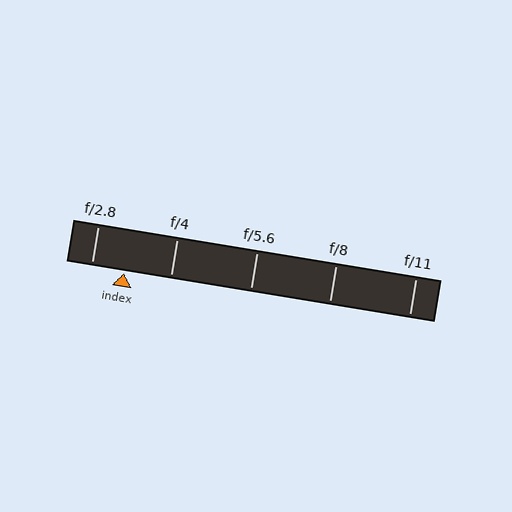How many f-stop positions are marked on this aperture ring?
There are 5 f-stop positions marked.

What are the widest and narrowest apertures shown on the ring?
The widest aperture shown is f/2.8 and the narrowest is f/11.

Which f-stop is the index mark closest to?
The index mark is closest to f/2.8.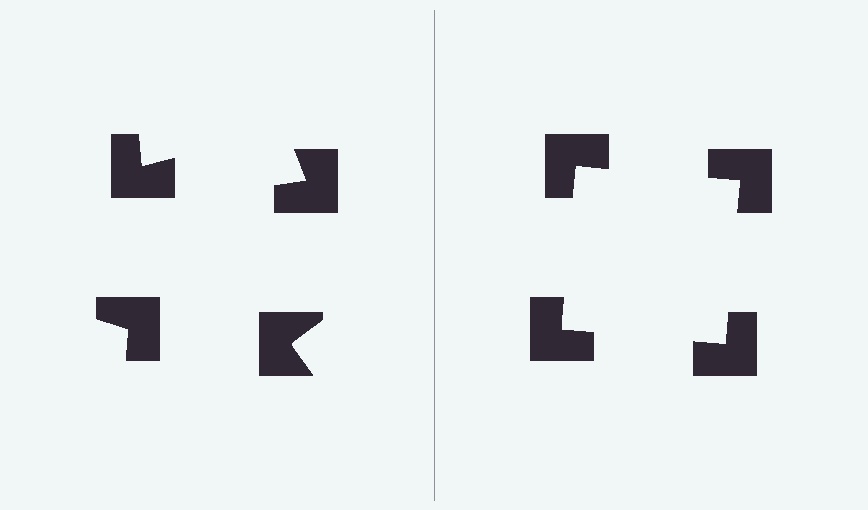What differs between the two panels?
The notched squares are positioned identically on both sides; only the wedge orientations differ. On the right they align to a square; on the left they are misaligned.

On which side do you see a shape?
An illusory square appears on the right side. On the left side the wedge cuts are rotated, so no coherent shape forms.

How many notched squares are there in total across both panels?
8 — 4 on each side.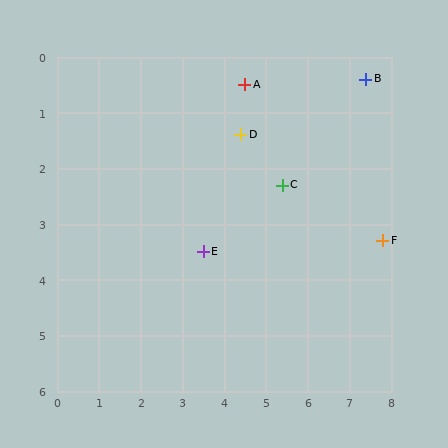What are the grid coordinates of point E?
Point E is at approximately (3.5, 3.5).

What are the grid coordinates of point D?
Point D is at approximately (4.4, 1.4).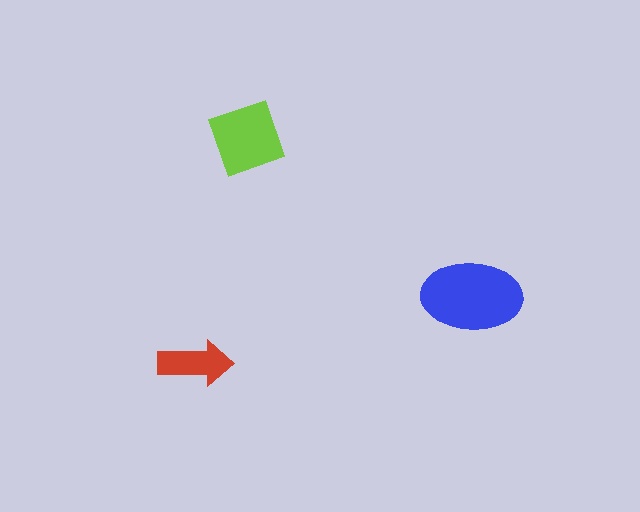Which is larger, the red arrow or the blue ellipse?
The blue ellipse.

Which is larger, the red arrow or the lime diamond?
The lime diamond.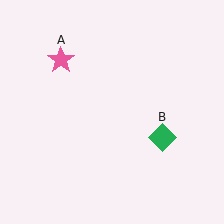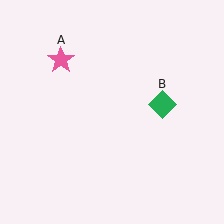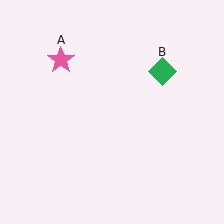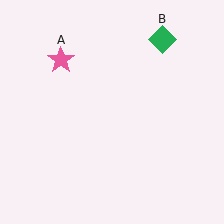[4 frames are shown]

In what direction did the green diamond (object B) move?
The green diamond (object B) moved up.